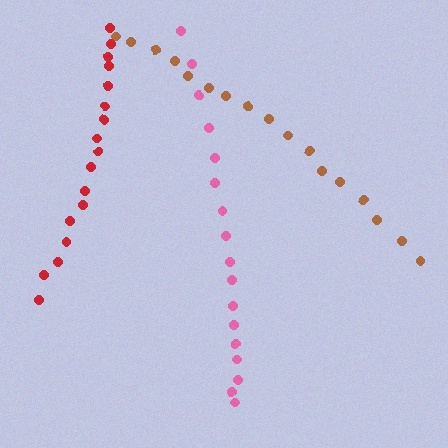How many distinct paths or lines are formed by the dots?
There are 3 distinct paths.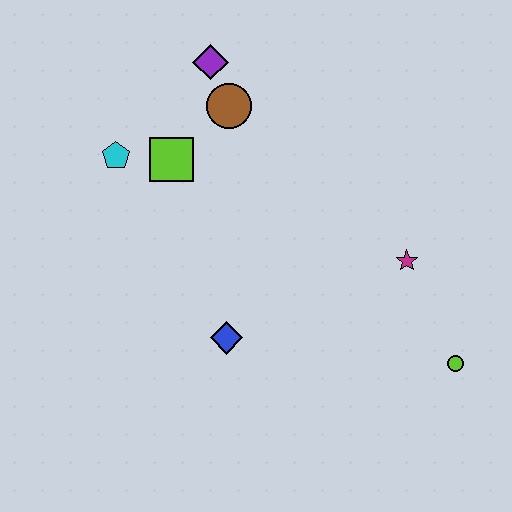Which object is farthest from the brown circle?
The lime circle is farthest from the brown circle.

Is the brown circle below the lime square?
No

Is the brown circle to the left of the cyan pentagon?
No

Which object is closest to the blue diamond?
The lime square is closest to the blue diamond.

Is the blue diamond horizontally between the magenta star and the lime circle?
No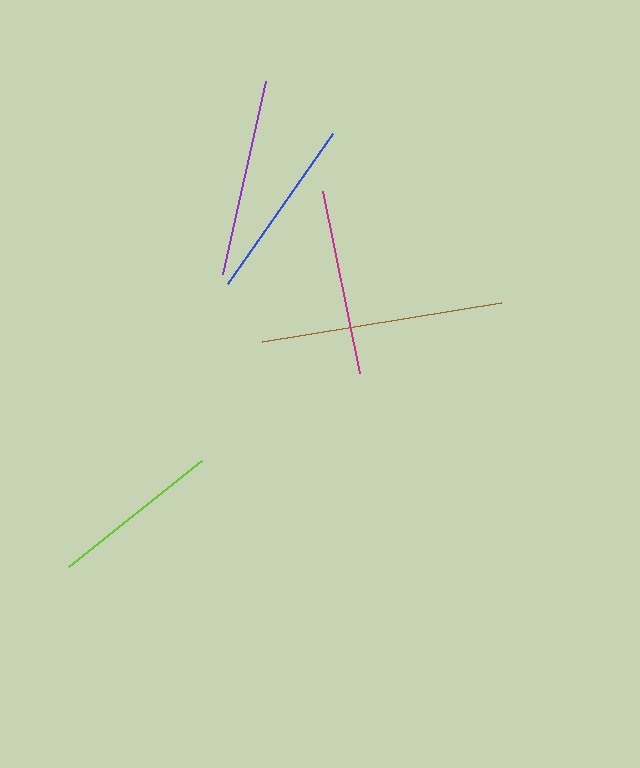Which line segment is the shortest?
The lime line is the shortest at approximately 170 pixels.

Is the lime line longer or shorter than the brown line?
The brown line is longer than the lime line.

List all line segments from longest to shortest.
From longest to shortest: brown, purple, magenta, blue, lime.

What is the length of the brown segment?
The brown segment is approximately 242 pixels long.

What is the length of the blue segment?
The blue segment is approximately 184 pixels long.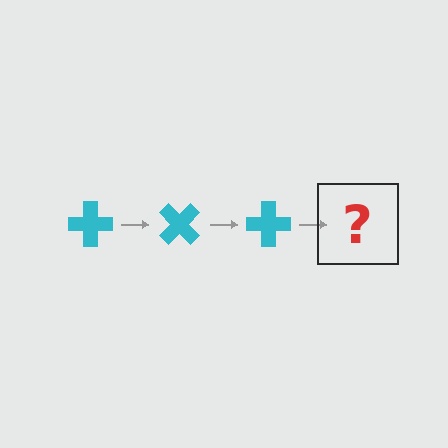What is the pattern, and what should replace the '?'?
The pattern is that the cross rotates 45 degrees each step. The '?' should be a cyan cross rotated 135 degrees.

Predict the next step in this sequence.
The next step is a cyan cross rotated 135 degrees.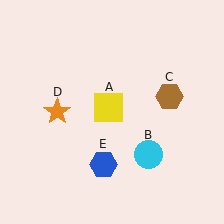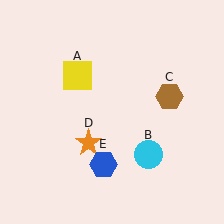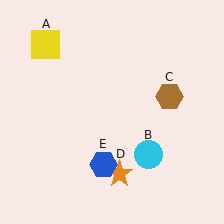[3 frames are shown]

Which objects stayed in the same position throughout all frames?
Cyan circle (object B) and brown hexagon (object C) and blue hexagon (object E) remained stationary.